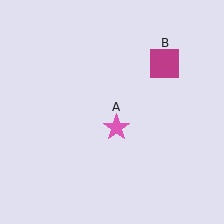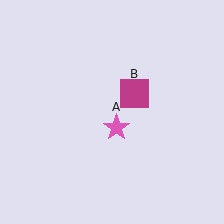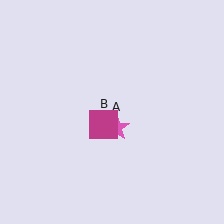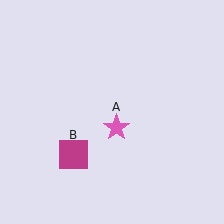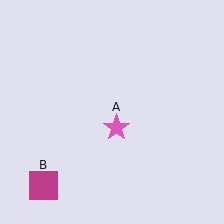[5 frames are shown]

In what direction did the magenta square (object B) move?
The magenta square (object B) moved down and to the left.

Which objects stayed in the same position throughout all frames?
Pink star (object A) remained stationary.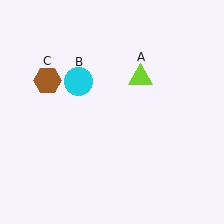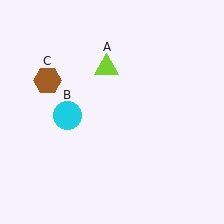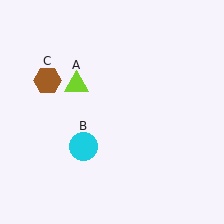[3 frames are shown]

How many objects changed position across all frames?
2 objects changed position: lime triangle (object A), cyan circle (object B).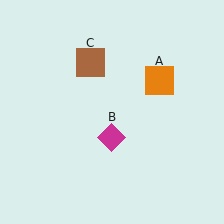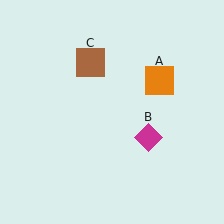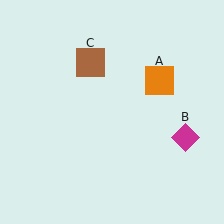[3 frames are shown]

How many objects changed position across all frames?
1 object changed position: magenta diamond (object B).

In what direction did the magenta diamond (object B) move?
The magenta diamond (object B) moved right.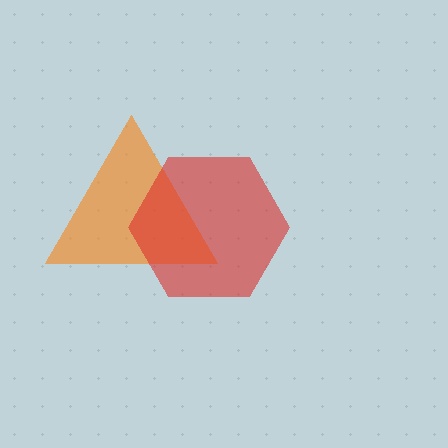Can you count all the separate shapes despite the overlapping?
Yes, there are 2 separate shapes.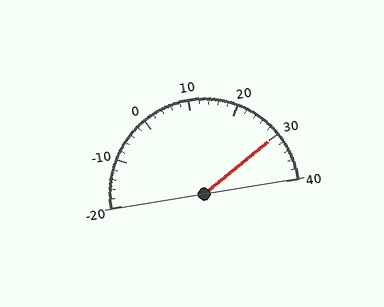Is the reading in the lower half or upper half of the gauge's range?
The reading is in the upper half of the range (-20 to 40).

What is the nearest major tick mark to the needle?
The nearest major tick mark is 30.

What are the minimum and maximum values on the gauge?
The gauge ranges from -20 to 40.